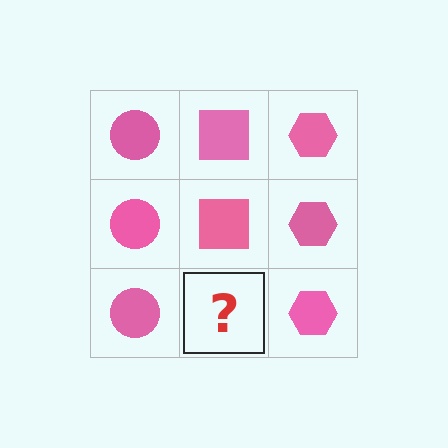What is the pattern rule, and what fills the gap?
The rule is that each column has a consistent shape. The gap should be filled with a pink square.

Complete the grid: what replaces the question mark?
The question mark should be replaced with a pink square.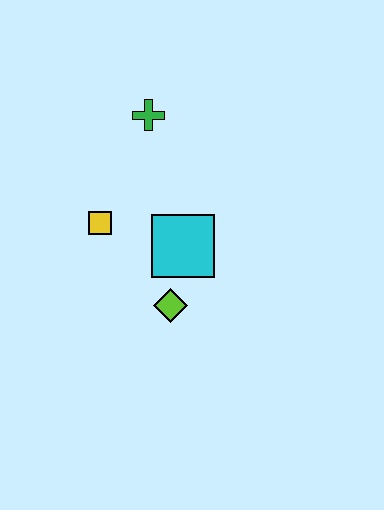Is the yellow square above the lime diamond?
Yes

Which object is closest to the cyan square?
The lime diamond is closest to the cyan square.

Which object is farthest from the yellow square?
The green cross is farthest from the yellow square.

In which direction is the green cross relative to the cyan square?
The green cross is above the cyan square.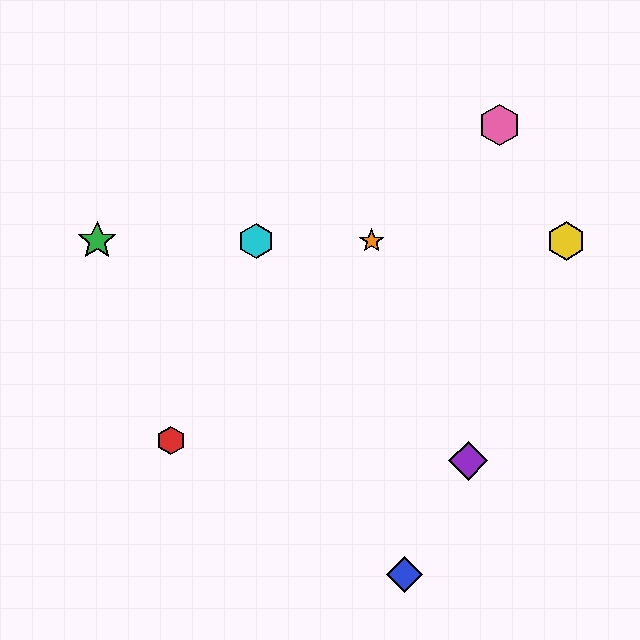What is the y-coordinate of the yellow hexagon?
The yellow hexagon is at y≈241.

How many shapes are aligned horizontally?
4 shapes (the green star, the yellow hexagon, the orange star, the cyan hexagon) are aligned horizontally.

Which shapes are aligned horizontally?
The green star, the yellow hexagon, the orange star, the cyan hexagon are aligned horizontally.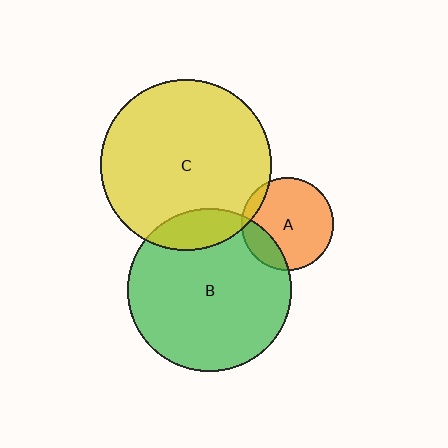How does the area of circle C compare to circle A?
Approximately 3.4 times.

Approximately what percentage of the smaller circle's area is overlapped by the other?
Approximately 20%.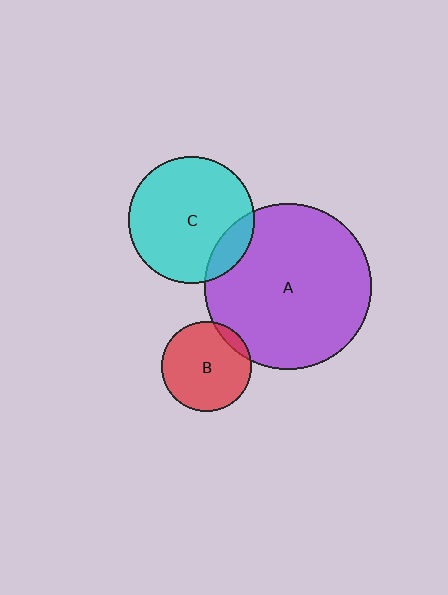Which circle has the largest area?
Circle A (purple).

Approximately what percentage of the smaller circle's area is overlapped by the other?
Approximately 10%.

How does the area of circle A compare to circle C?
Approximately 1.7 times.